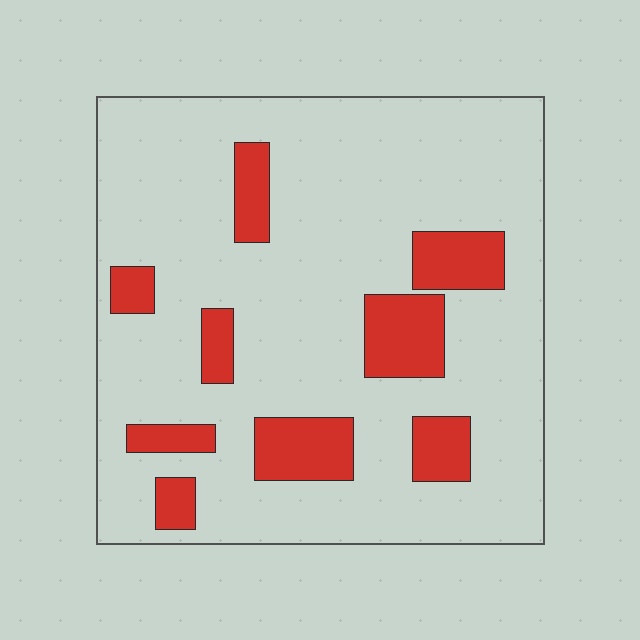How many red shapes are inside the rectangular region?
9.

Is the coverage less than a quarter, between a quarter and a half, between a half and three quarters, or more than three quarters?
Less than a quarter.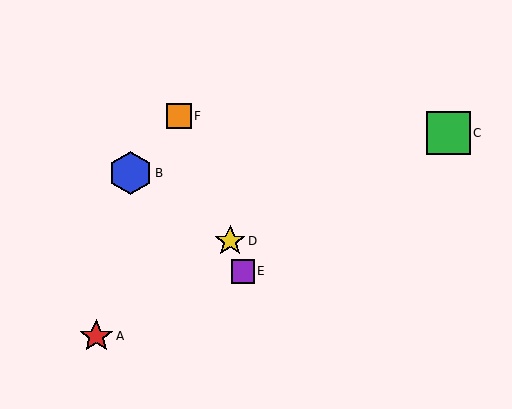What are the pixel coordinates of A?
Object A is at (96, 336).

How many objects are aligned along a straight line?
3 objects (D, E, F) are aligned along a straight line.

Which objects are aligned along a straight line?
Objects D, E, F are aligned along a straight line.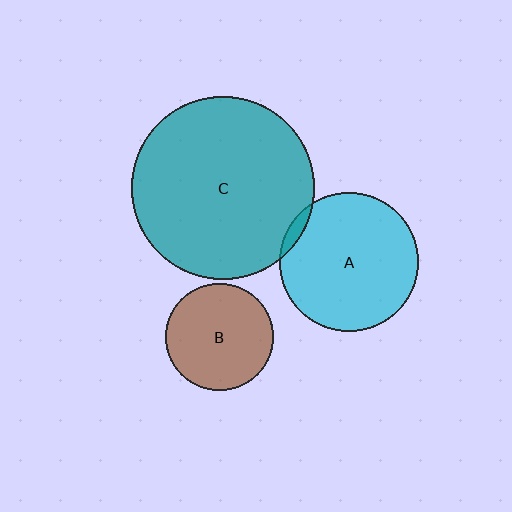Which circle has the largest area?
Circle C (teal).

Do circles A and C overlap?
Yes.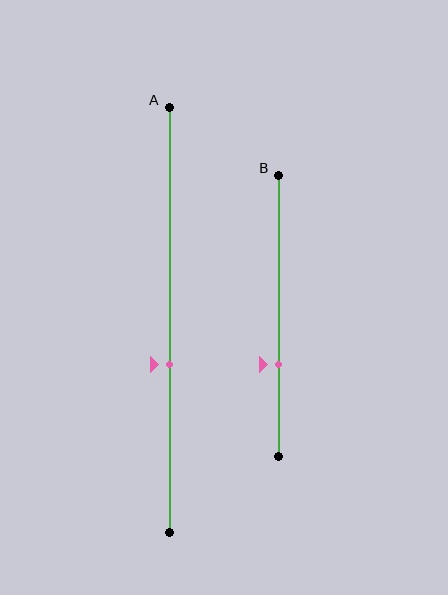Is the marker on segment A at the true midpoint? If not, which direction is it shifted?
No, the marker on segment A is shifted downward by about 10% of the segment length.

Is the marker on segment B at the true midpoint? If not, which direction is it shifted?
No, the marker on segment B is shifted downward by about 17% of the segment length.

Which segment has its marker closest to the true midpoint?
Segment A has its marker closest to the true midpoint.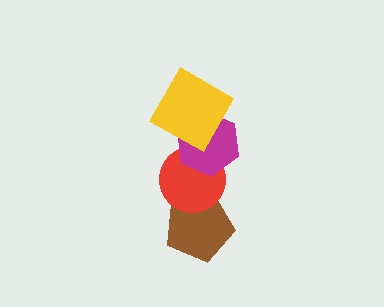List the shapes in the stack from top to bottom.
From top to bottom: the yellow square, the magenta hexagon, the red circle, the brown pentagon.